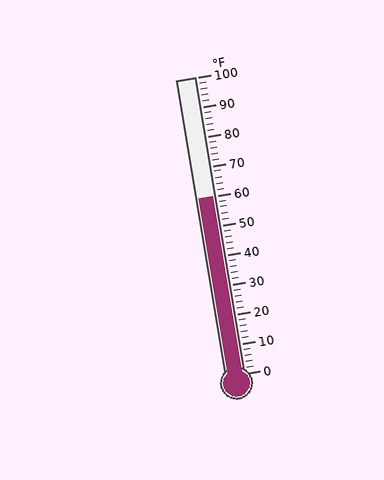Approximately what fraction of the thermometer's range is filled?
The thermometer is filled to approximately 60% of its range.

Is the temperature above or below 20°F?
The temperature is above 20°F.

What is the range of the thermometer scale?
The thermometer scale ranges from 0°F to 100°F.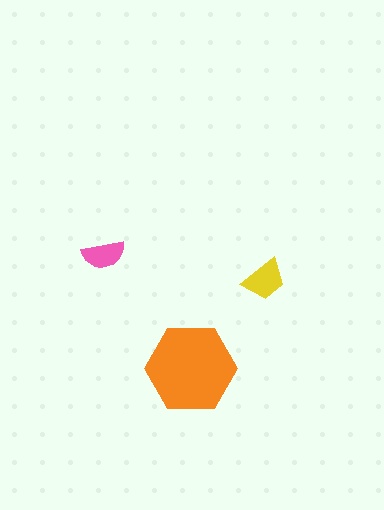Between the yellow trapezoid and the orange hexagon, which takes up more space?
The orange hexagon.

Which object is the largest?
The orange hexagon.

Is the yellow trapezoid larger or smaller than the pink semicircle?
Larger.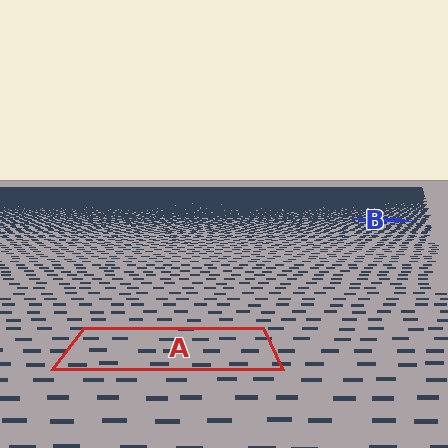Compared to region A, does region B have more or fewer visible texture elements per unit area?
Region B has more texture elements per unit area — they are packed more densely because it is farther away.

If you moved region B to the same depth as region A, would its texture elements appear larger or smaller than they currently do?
They would appear larger. At a closer depth, the same texture elements are projected at a bigger on-screen size.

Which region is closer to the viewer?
Region A is closer. The texture elements there are larger and more spread out.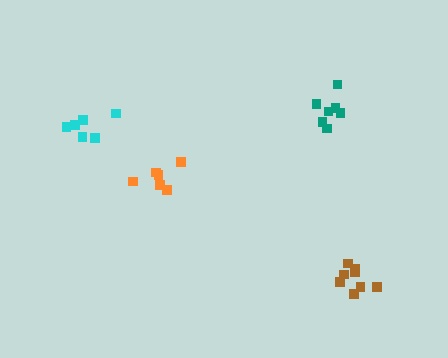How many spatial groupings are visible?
There are 4 spatial groupings.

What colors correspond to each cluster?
The clusters are colored: teal, cyan, brown, orange.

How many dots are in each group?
Group 1: 7 dots, Group 2: 6 dots, Group 3: 8 dots, Group 4: 6 dots (27 total).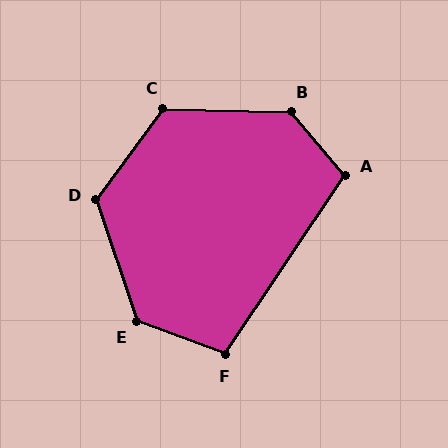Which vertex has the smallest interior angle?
F, at approximately 103 degrees.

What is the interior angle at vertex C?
Approximately 125 degrees (obtuse).